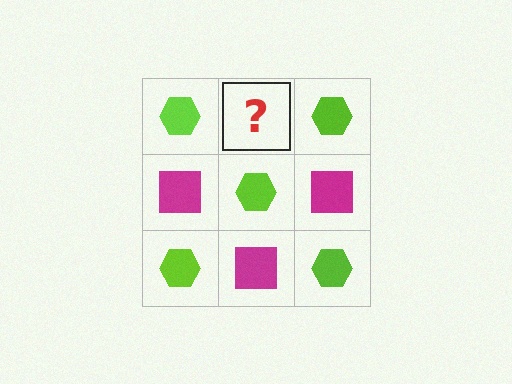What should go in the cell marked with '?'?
The missing cell should contain a magenta square.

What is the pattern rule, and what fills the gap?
The rule is that it alternates lime hexagon and magenta square in a checkerboard pattern. The gap should be filled with a magenta square.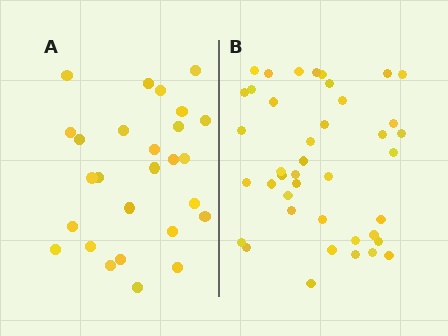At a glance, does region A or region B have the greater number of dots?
Region B (the right region) has more dots.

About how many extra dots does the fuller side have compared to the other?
Region B has approximately 15 more dots than region A.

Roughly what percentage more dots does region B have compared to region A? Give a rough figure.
About 50% more.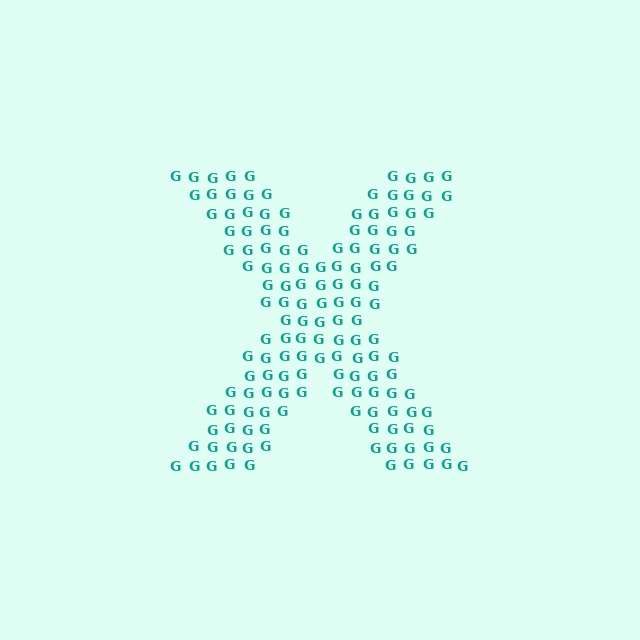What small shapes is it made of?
It is made of small letter G's.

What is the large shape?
The large shape is the letter X.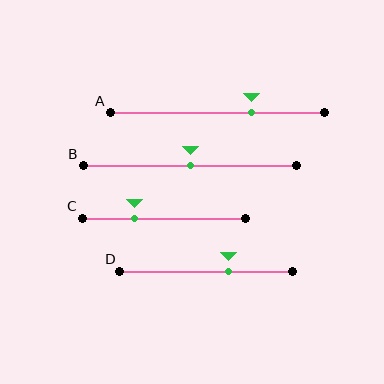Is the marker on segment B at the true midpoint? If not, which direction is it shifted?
Yes, the marker on segment B is at the true midpoint.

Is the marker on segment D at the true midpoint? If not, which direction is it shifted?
No, the marker on segment D is shifted to the right by about 13% of the segment length.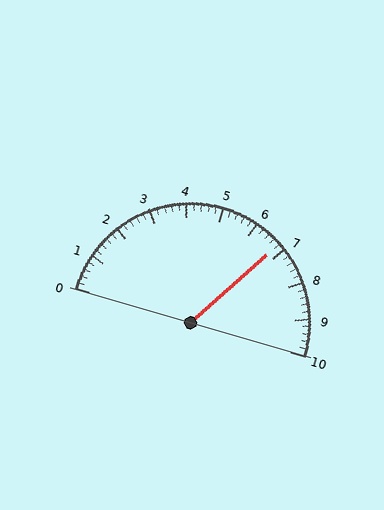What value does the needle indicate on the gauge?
The needle indicates approximately 6.8.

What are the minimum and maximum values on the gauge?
The gauge ranges from 0 to 10.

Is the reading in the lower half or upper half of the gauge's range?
The reading is in the upper half of the range (0 to 10).